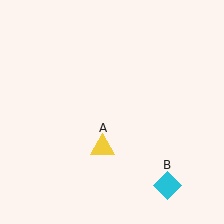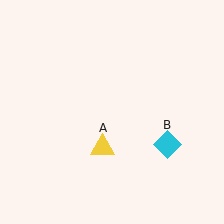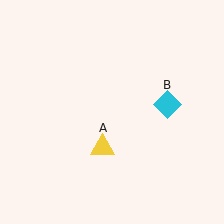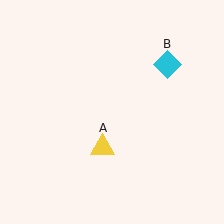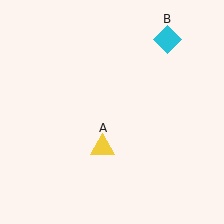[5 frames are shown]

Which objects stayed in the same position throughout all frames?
Yellow triangle (object A) remained stationary.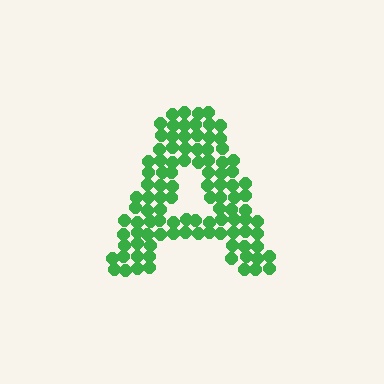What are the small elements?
The small elements are circles.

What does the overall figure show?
The overall figure shows the letter A.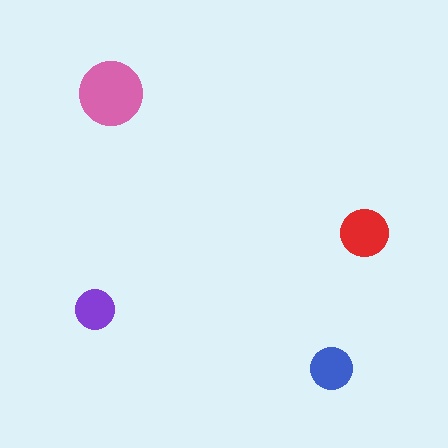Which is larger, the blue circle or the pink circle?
The pink one.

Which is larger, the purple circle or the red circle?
The red one.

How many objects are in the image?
There are 4 objects in the image.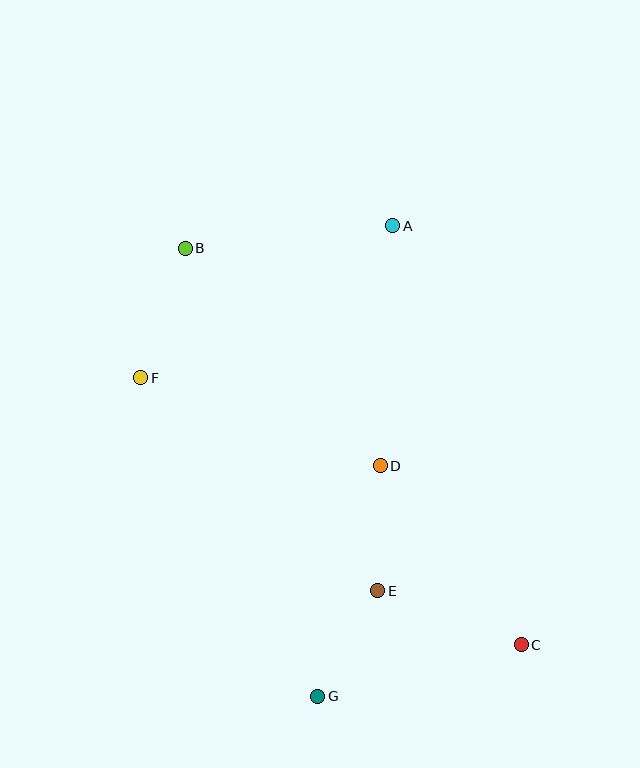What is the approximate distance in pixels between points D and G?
The distance between D and G is approximately 239 pixels.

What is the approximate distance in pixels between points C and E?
The distance between C and E is approximately 153 pixels.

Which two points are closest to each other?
Points E and G are closest to each other.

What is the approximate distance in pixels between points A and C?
The distance between A and C is approximately 438 pixels.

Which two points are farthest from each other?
Points B and C are farthest from each other.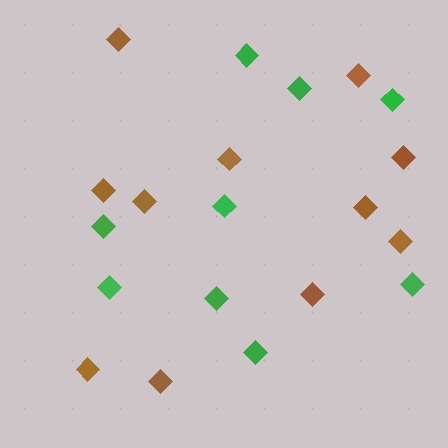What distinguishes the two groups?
There are 2 groups: one group of green diamonds (9) and one group of brown diamonds (11).